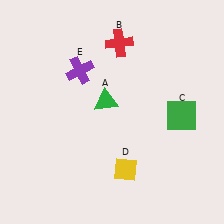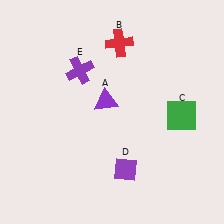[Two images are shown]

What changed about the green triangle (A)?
In Image 1, A is green. In Image 2, it changed to purple.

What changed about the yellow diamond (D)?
In Image 1, D is yellow. In Image 2, it changed to purple.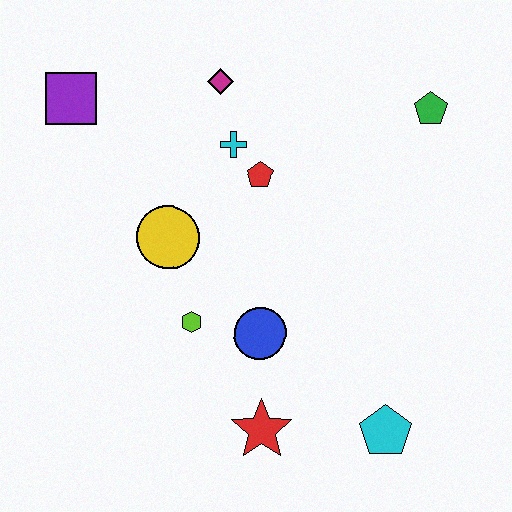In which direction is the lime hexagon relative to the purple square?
The lime hexagon is below the purple square.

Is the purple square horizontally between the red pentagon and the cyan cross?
No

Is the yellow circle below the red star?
No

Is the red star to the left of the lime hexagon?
No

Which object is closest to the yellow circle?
The lime hexagon is closest to the yellow circle.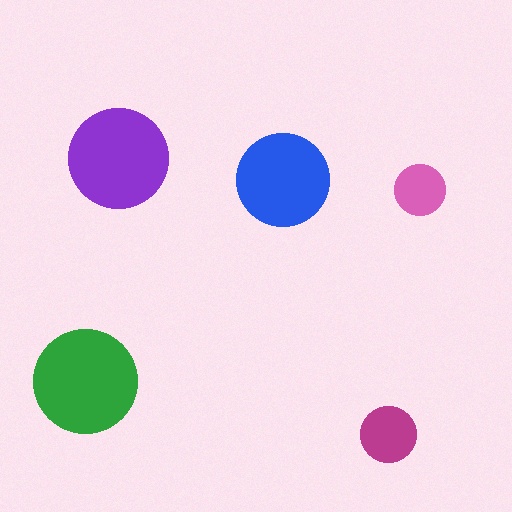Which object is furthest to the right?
The pink circle is rightmost.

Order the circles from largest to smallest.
the green one, the purple one, the blue one, the magenta one, the pink one.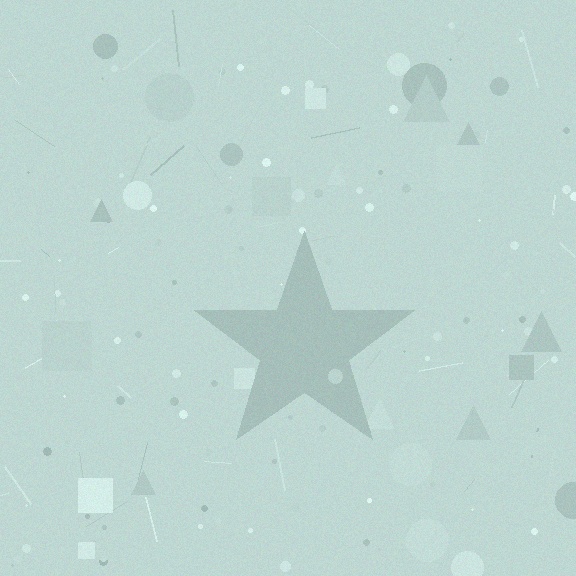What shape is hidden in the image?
A star is hidden in the image.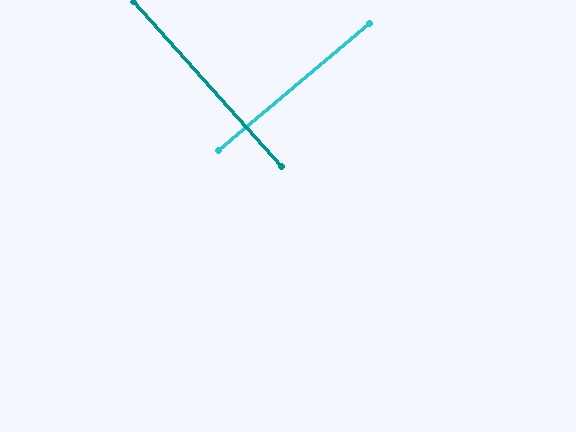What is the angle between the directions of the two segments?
Approximately 88 degrees.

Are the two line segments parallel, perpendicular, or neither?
Perpendicular — they meet at approximately 88°.